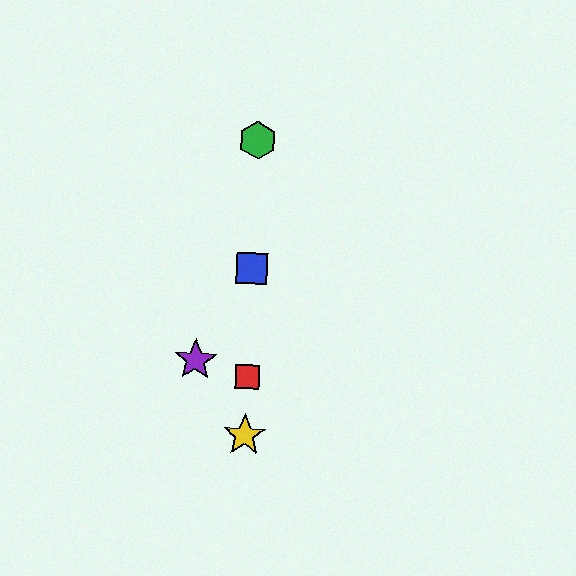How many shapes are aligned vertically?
4 shapes (the red square, the blue square, the green hexagon, the yellow star) are aligned vertically.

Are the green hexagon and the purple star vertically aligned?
No, the green hexagon is at x≈258 and the purple star is at x≈195.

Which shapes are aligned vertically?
The red square, the blue square, the green hexagon, the yellow star are aligned vertically.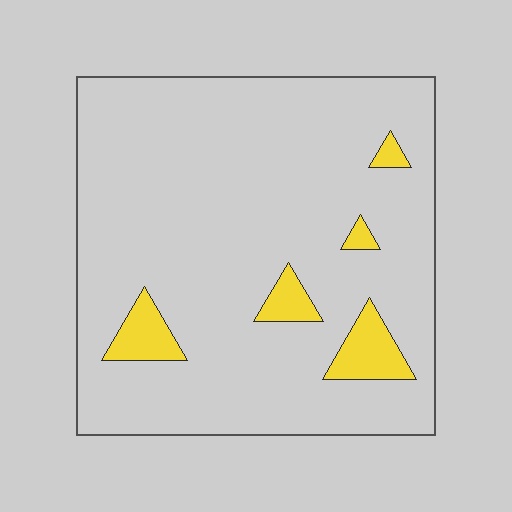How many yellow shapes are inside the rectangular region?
5.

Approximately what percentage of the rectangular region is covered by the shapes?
Approximately 10%.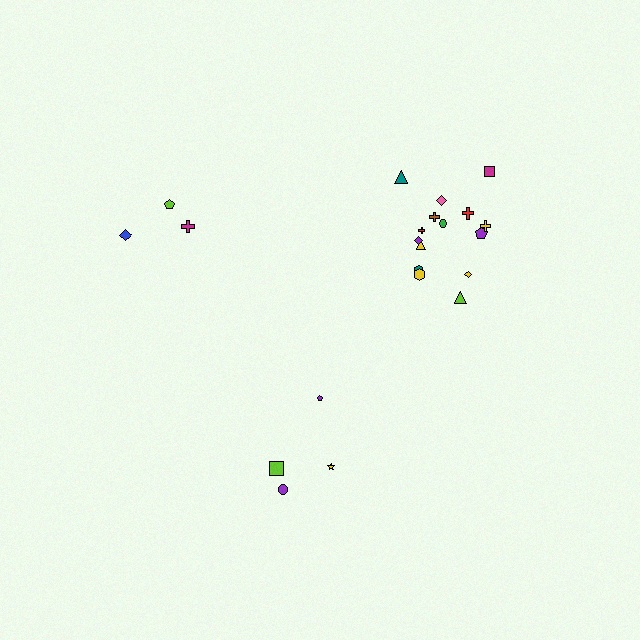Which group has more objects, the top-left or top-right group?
The top-right group.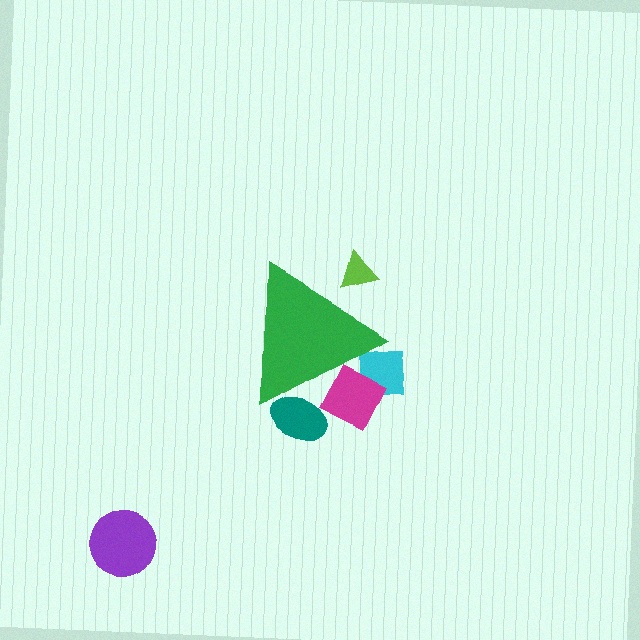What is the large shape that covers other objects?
A green triangle.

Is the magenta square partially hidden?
Yes, the magenta square is partially hidden behind the green triangle.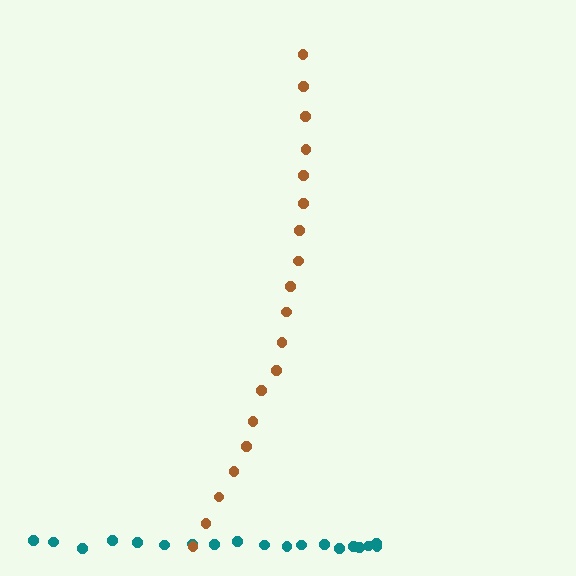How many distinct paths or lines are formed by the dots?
There are 2 distinct paths.